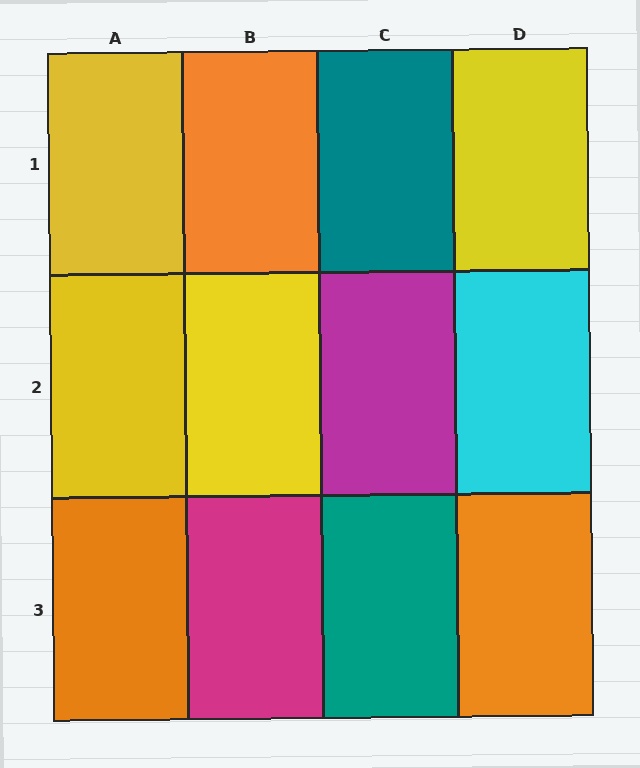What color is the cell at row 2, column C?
Magenta.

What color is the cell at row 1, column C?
Teal.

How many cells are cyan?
1 cell is cyan.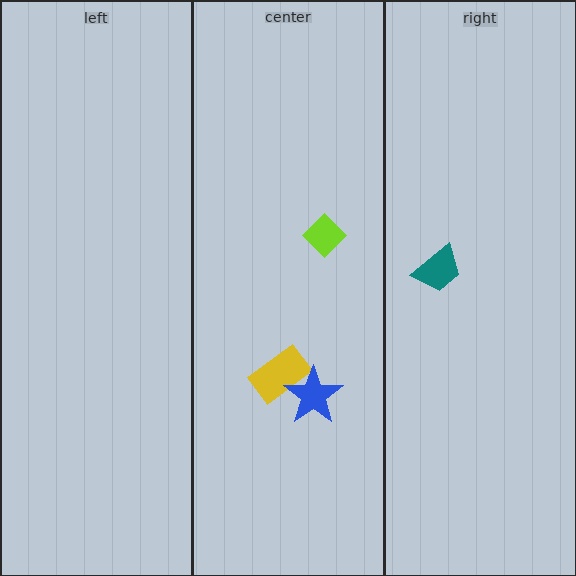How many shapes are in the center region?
3.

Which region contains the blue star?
The center region.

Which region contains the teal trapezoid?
The right region.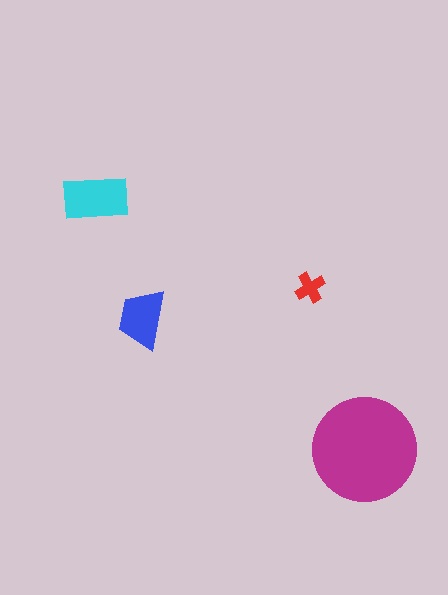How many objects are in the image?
There are 4 objects in the image.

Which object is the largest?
The magenta circle.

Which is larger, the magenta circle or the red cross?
The magenta circle.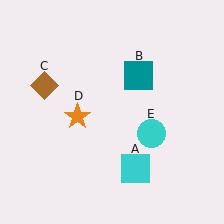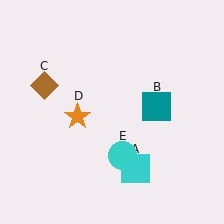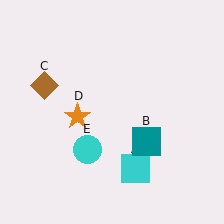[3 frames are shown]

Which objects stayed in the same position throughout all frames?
Cyan square (object A) and brown diamond (object C) and orange star (object D) remained stationary.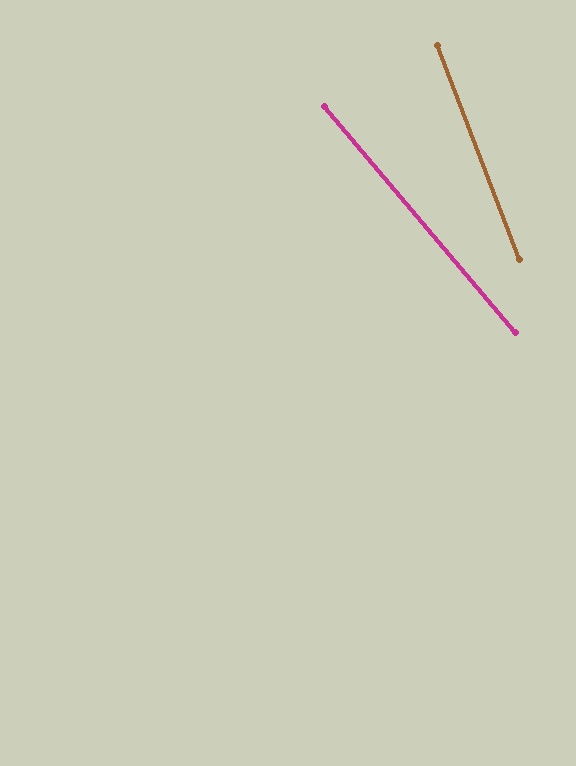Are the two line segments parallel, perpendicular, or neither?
Neither parallel nor perpendicular — they differ by about 19°.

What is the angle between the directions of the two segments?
Approximately 19 degrees.